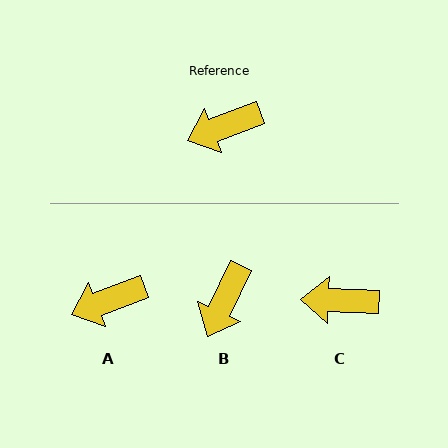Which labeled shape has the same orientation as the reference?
A.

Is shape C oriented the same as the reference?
No, it is off by about 23 degrees.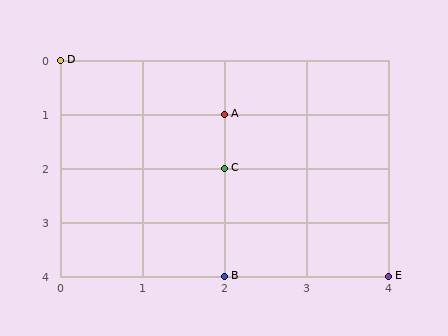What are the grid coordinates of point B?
Point B is at grid coordinates (2, 4).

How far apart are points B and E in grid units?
Points B and E are 2 columns apart.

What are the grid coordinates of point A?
Point A is at grid coordinates (2, 1).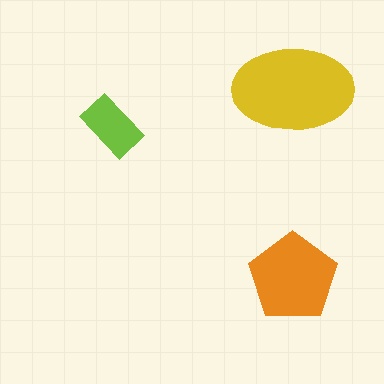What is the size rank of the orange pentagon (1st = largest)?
2nd.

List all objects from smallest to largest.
The lime rectangle, the orange pentagon, the yellow ellipse.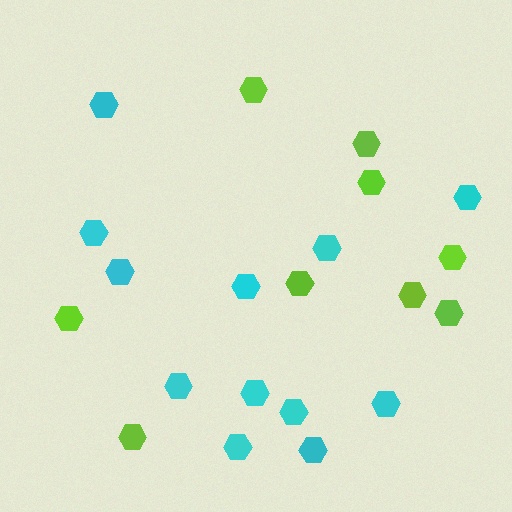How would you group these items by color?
There are 2 groups: one group of cyan hexagons (12) and one group of lime hexagons (9).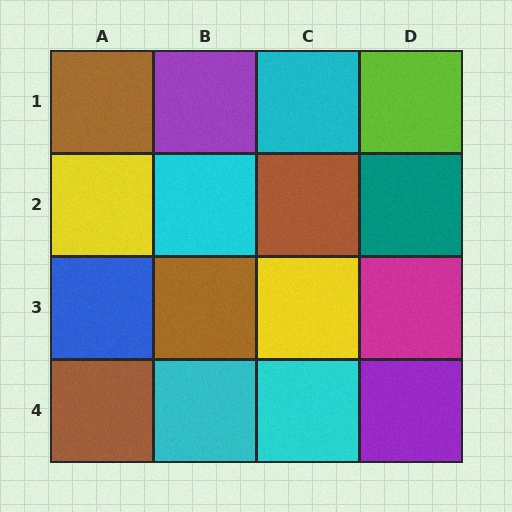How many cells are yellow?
2 cells are yellow.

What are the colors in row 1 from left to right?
Brown, purple, cyan, lime.